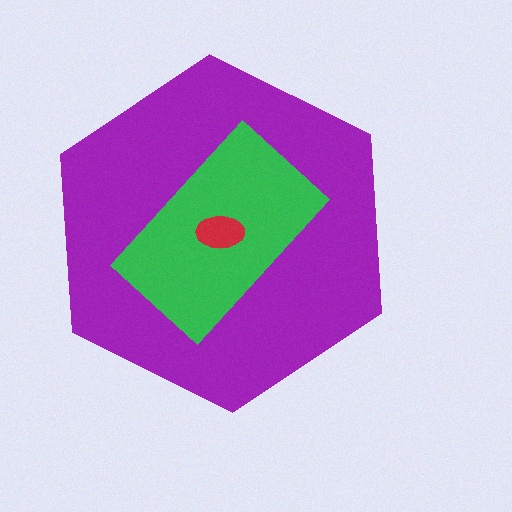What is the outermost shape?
The purple hexagon.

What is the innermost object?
The red ellipse.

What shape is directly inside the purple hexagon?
The green rectangle.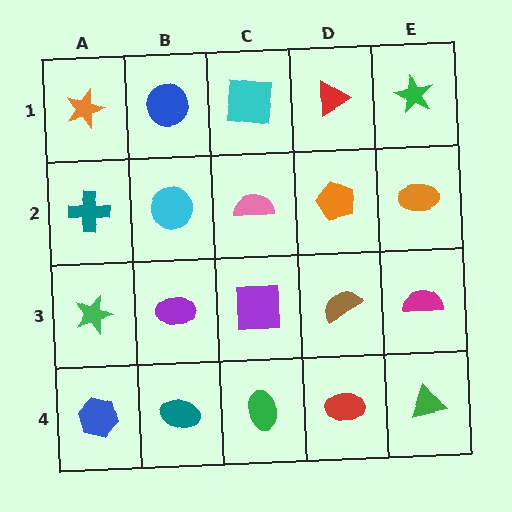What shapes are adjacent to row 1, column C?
A pink semicircle (row 2, column C), a blue circle (row 1, column B), a red triangle (row 1, column D).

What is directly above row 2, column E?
A green star.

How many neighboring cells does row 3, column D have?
4.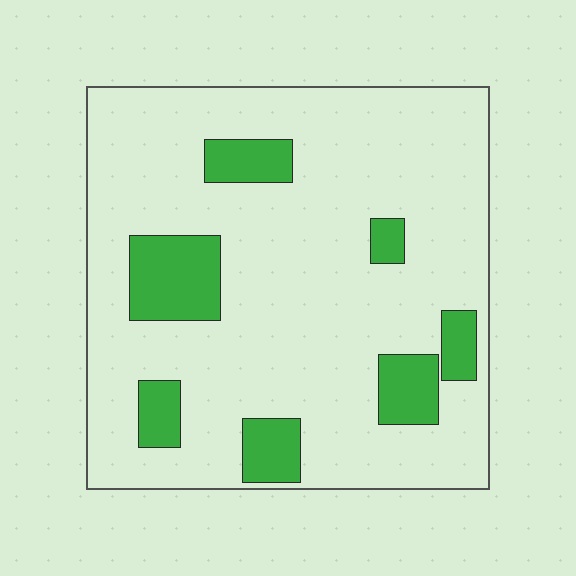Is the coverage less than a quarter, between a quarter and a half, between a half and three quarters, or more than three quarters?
Less than a quarter.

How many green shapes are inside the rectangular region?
7.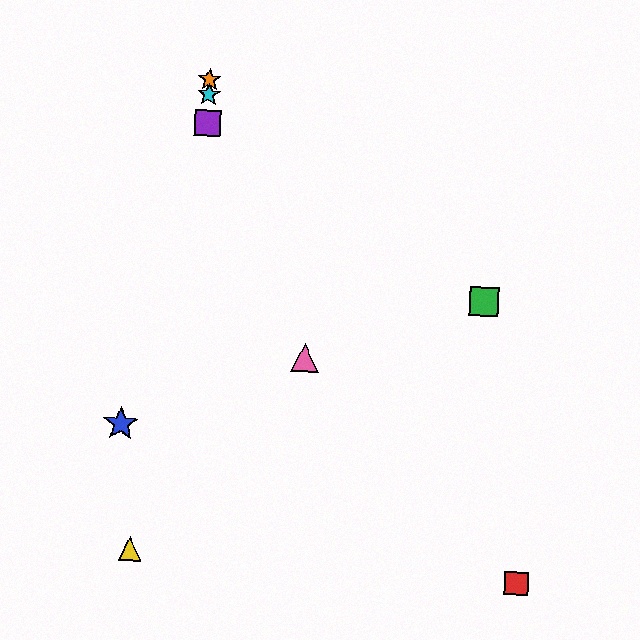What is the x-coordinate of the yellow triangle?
The yellow triangle is at x≈130.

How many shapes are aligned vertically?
3 shapes (the purple square, the orange star, the cyan star) are aligned vertically.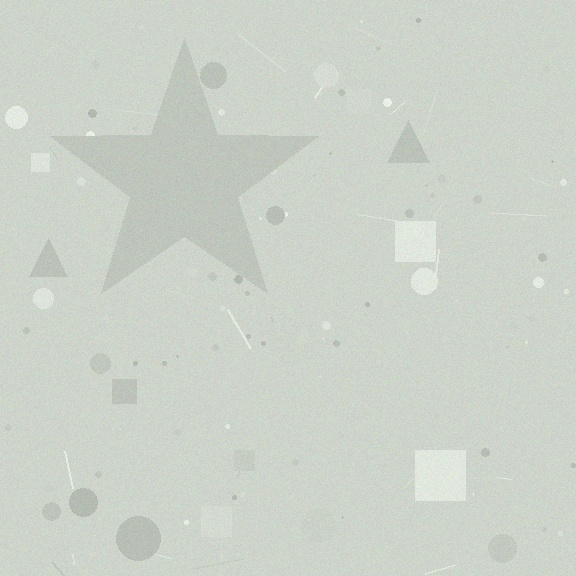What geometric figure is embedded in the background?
A star is embedded in the background.